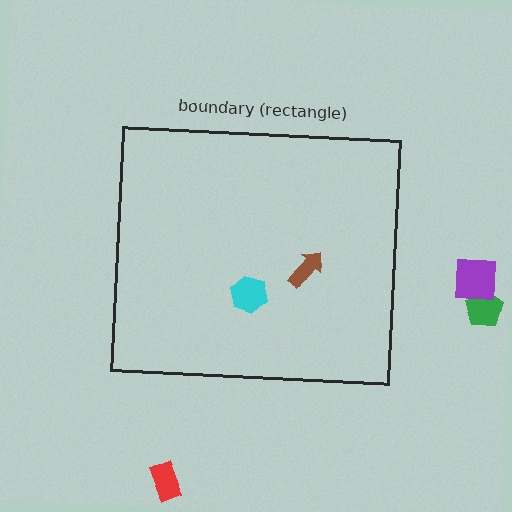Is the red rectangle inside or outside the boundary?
Outside.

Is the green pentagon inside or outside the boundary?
Outside.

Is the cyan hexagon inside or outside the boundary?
Inside.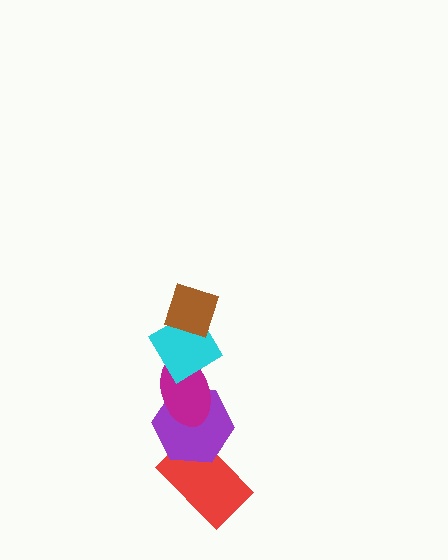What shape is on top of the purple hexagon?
The magenta ellipse is on top of the purple hexagon.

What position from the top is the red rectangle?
The red rectangle is 5th from the top.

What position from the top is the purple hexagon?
The purple hexagon is 4th from the top.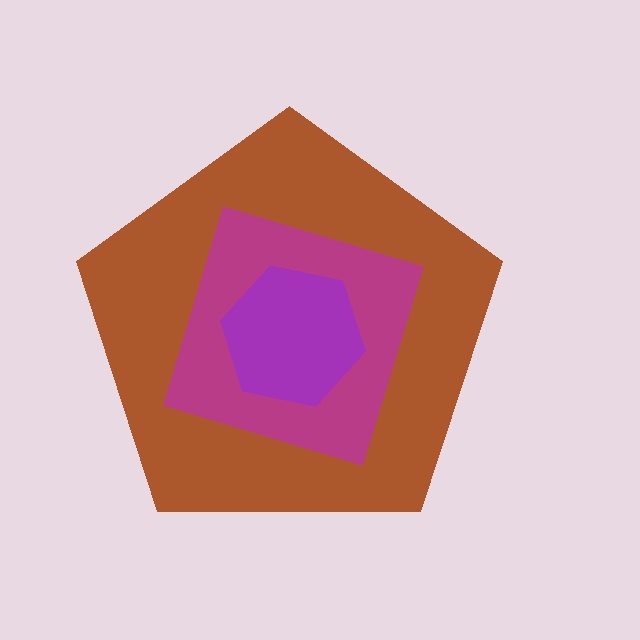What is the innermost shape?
The purple hexagon.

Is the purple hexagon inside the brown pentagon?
Yes.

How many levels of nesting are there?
3.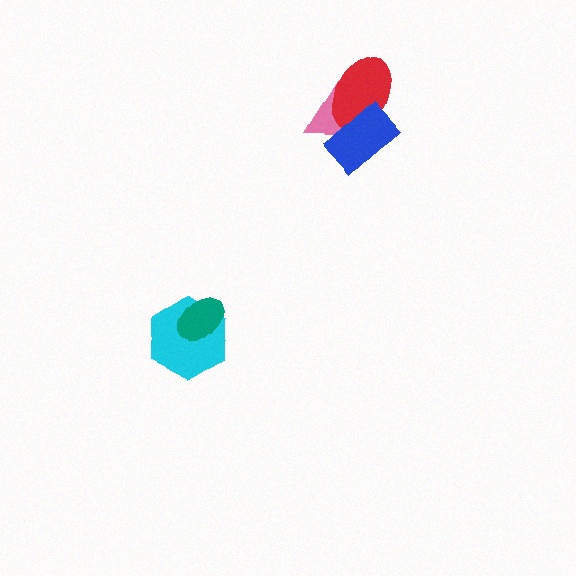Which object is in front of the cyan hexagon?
The teal ellipse is in front of the cyan hexagon.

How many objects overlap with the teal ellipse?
1 object overlaps with the teal ellipse.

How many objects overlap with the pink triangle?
2 objects overlap with the pink triangle.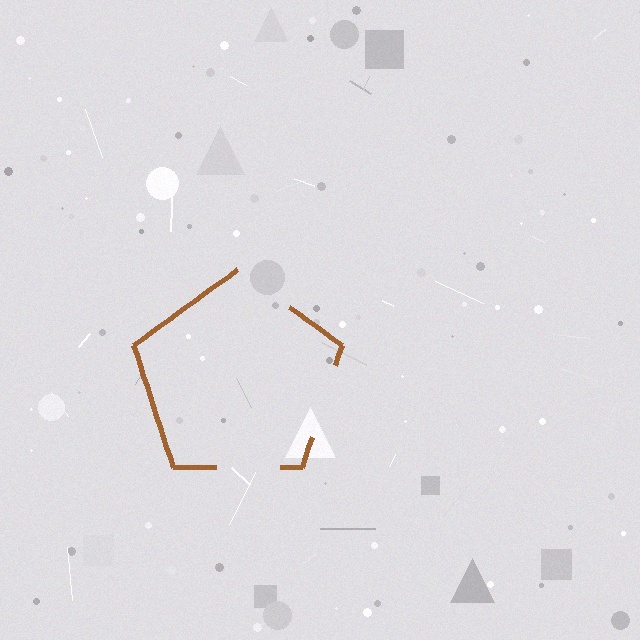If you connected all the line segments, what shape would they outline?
They would outline a pentagon.